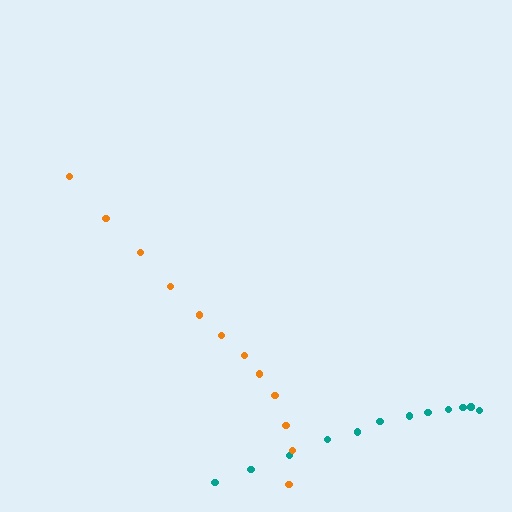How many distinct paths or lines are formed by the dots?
There are 2 distinct paths.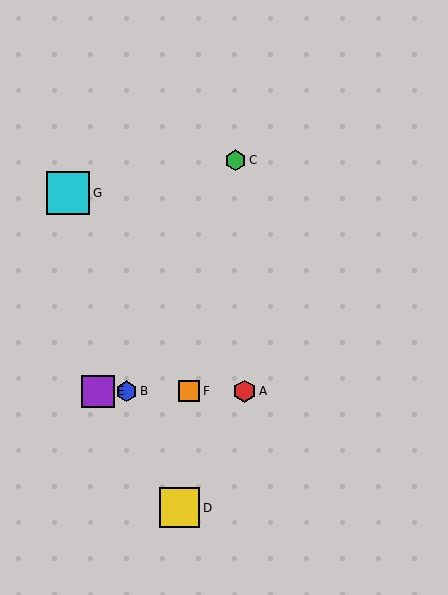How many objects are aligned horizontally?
4 objects (A, B, E, F) are aligned horizontally.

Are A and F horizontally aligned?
Yes, both are at y≈391.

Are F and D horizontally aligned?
No, F is at y≈391 and D is at y≈508.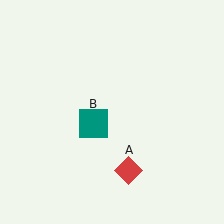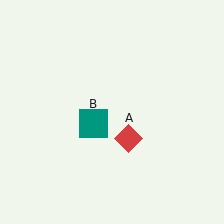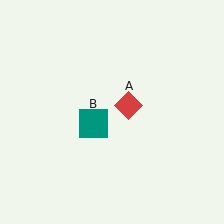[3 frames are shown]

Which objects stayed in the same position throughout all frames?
Teal square (object B) remained stationary.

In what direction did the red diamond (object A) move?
The red diamond (object A) moved up.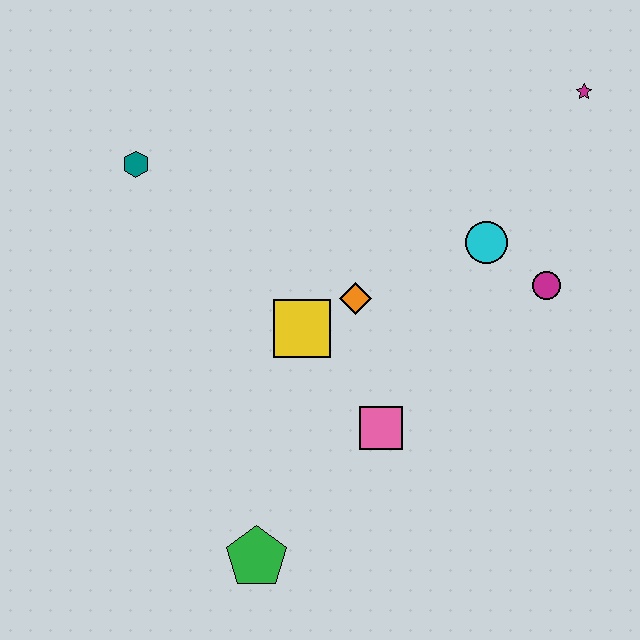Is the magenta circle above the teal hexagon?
No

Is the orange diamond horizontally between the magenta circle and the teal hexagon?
Yes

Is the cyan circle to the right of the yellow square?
Yes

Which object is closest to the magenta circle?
The cyan circle is closest to the magenta circle.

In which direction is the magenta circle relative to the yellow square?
The magenta circle is to the right of the yellow square.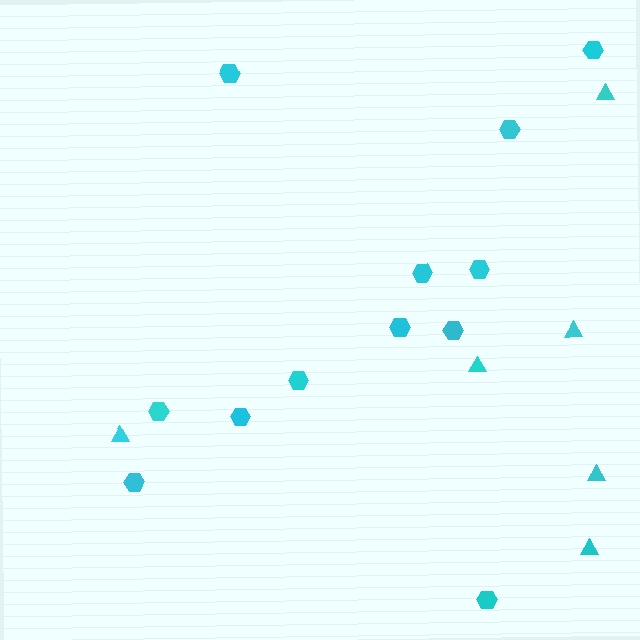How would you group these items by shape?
There are 2 groups: one group of triangles (6) and one group of hexagons (12).